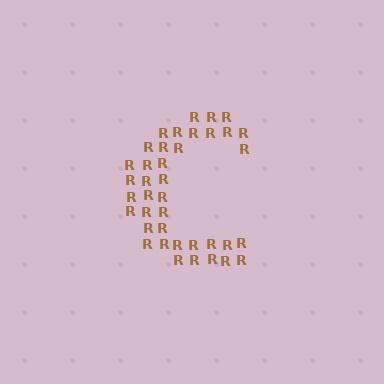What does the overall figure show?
The overall figure shows the letter C.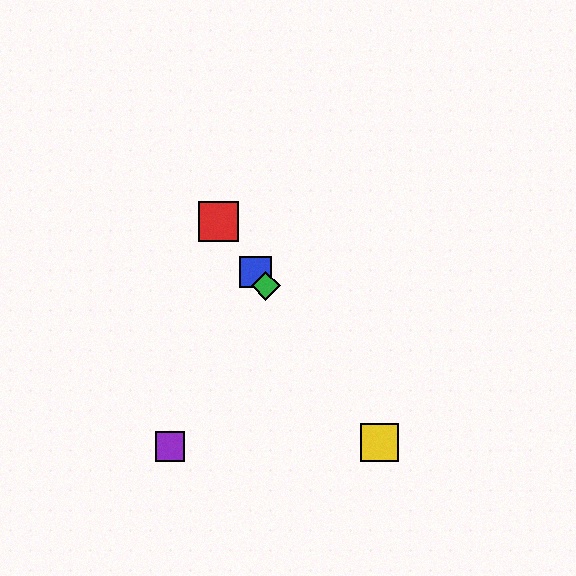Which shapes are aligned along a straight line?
The red square, the blue square, the green diamond, the yellow square are aligned along a straight line.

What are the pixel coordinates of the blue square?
The blue square is at (255, 272).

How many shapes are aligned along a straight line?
4 shapes (the red square, the blue square, the green diamond, the yellow square) are aligned along a straight line.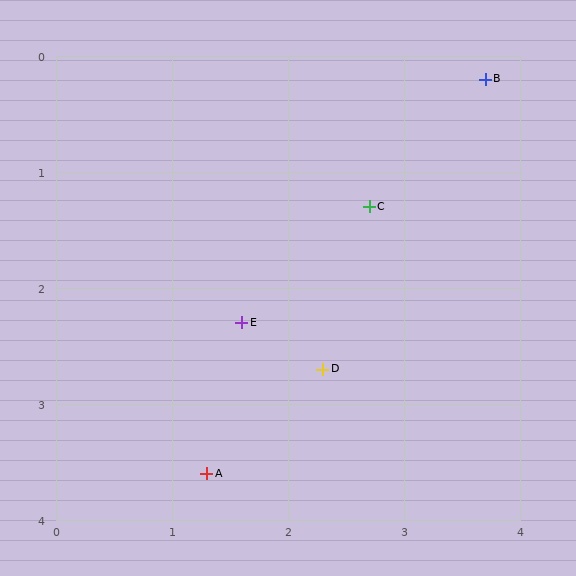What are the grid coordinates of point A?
Point A is at approximately (1.3, 3.6).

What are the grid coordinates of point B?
Point B is at approximately (3.7, 0.2).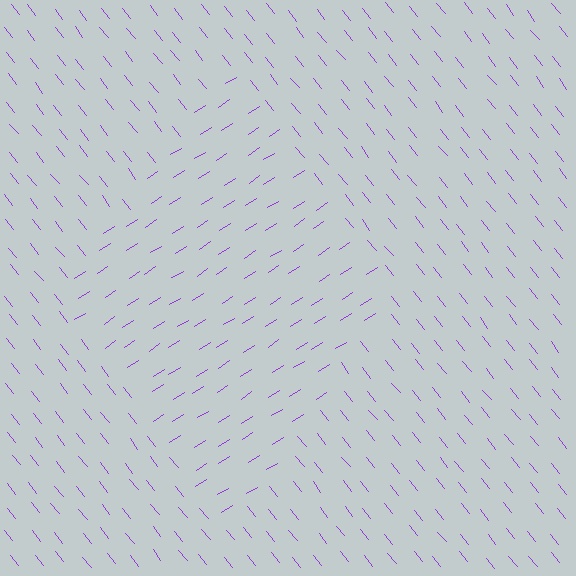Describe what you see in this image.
The image is filled with small purple line segments. A diamond region in the image has lines oriented differently from the surrounding lines, creating a visible texture boundary.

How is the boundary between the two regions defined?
The boundary is defined purely by a change in line orientation (approximately 84 degrees difference). All lines are the same color and thickness.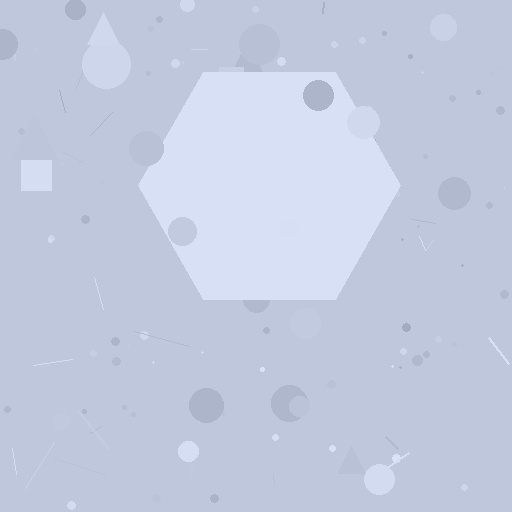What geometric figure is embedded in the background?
A hexagon is embedded in the background.